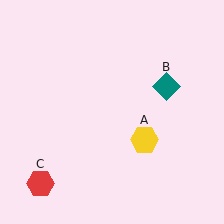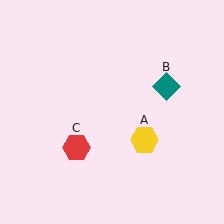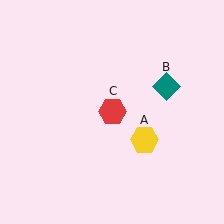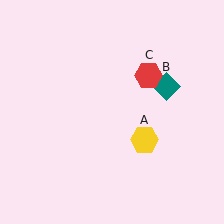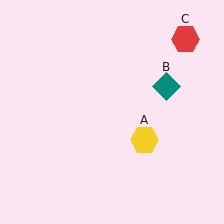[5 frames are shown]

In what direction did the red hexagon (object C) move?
The red hexagon (object C) moved up and to the right.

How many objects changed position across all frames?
1 object changed position: red hexagon (object C).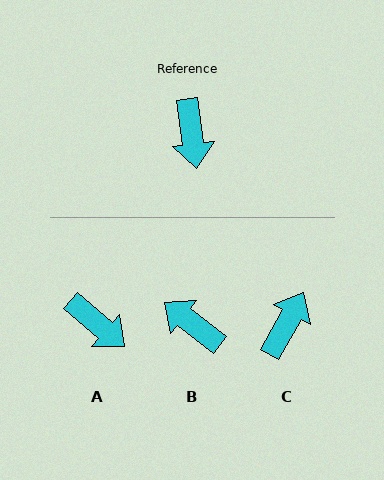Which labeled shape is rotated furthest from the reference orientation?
C, about 143 degrees away.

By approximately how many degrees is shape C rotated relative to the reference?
Approximately 143 degrees counter-clockwise.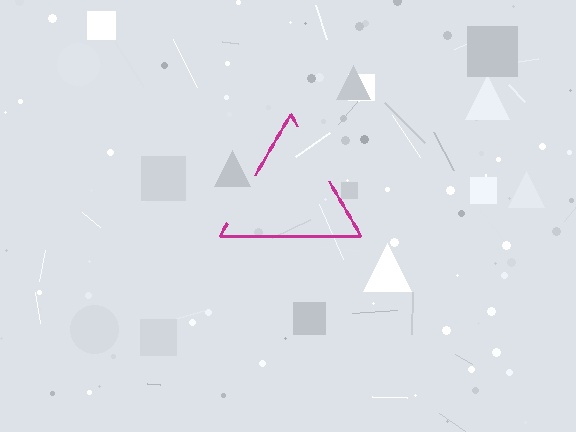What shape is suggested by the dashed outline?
The dashed outline suggests a triangle.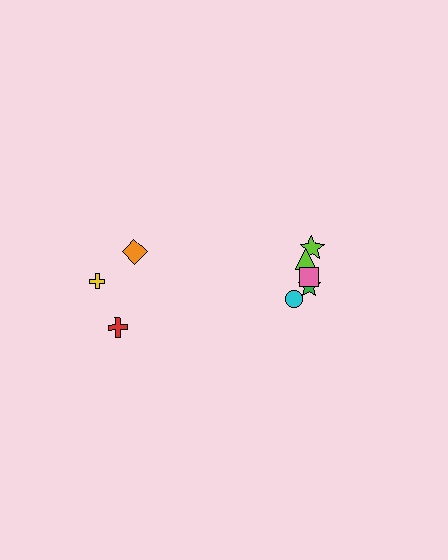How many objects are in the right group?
There are 5 objects.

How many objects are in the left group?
There are 3 objects.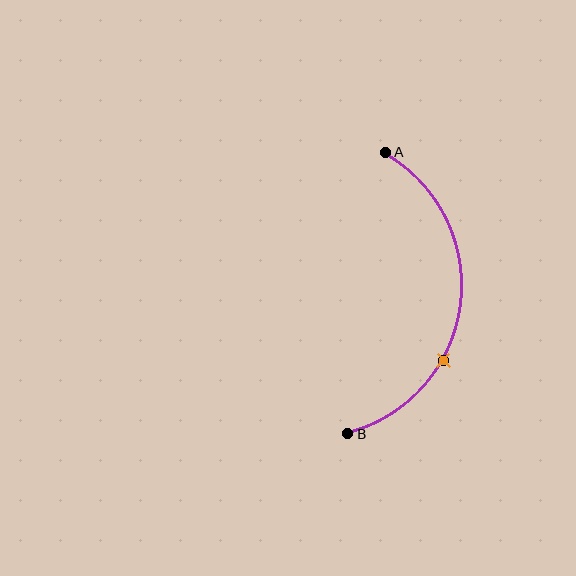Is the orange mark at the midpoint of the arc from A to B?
No. The orange mark lies on the arc but is closer to endpoint B. The arc midpoint would be at the point on the curve equidistant along the arc from both A and B.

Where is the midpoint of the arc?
The arc midpoint is the point on the curve farthest from the straight line joining A and B. It sits to the right of that line.